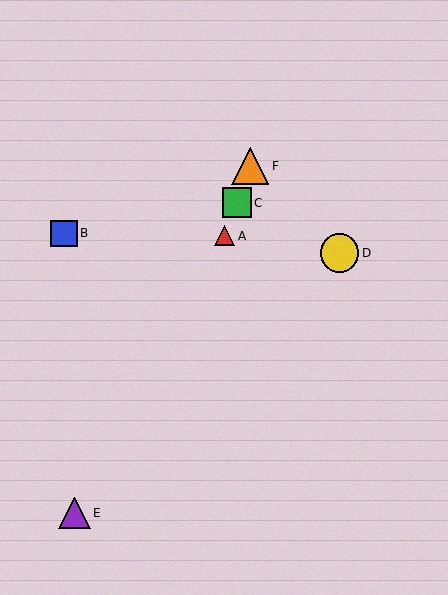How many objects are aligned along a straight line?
3 objects (A, C, F) are aligned along a straight line.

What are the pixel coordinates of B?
Object B is at (64, 233).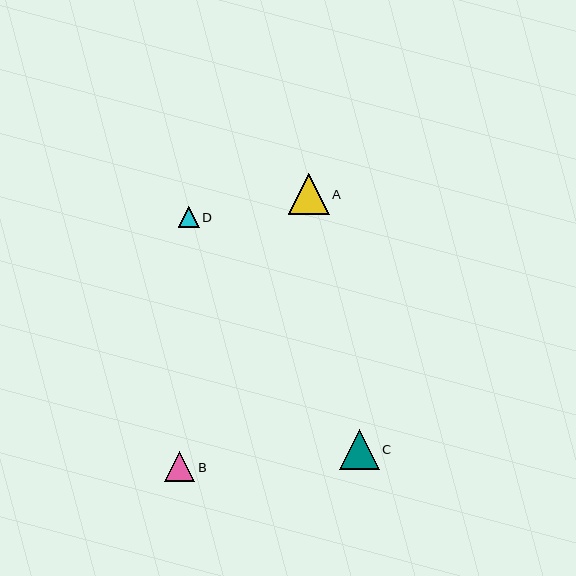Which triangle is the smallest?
Triangle D is the smallest with a size of approximately 21 pixels.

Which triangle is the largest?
Triangle A is the largest with a size of approximately 41 pixels.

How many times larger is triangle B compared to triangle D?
Triangle B is approximately 1.5 times the size of triangle D.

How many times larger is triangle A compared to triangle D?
Triangle A is approximately 2.0 times the size of triangle D.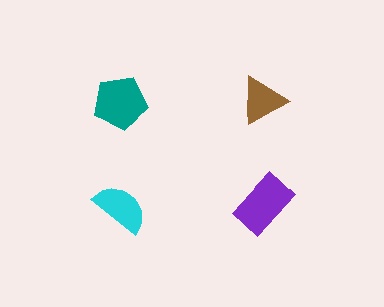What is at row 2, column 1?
A cyan semicircle.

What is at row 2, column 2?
A purple rectangle.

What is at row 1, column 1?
A teal pentagon.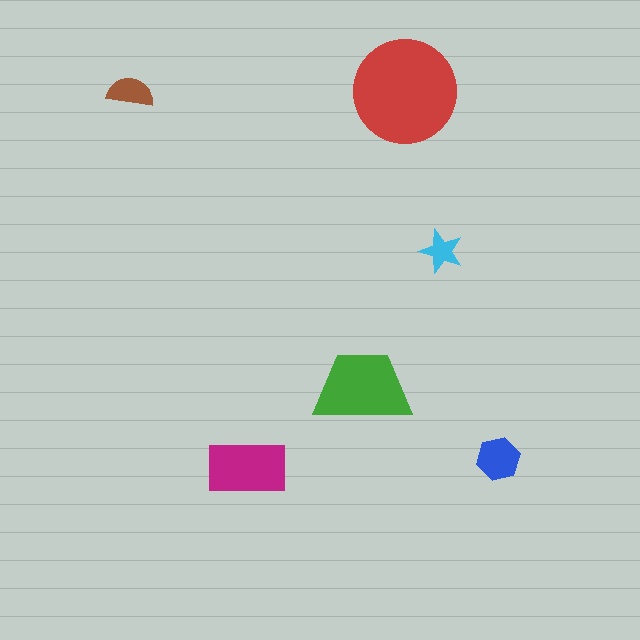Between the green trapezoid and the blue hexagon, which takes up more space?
The green trapezoid.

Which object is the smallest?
The cyan star.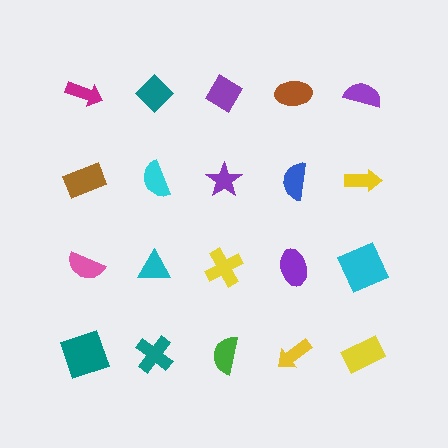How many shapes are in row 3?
5 shapes.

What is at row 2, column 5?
A yellow arrow.